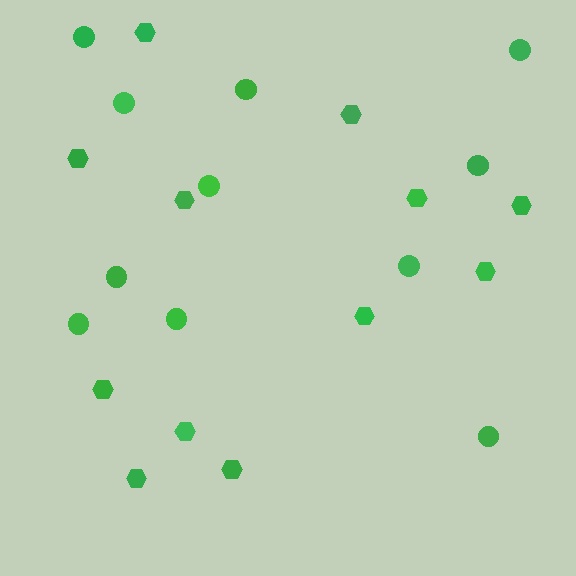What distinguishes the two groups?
There are 2 groups: one group of hexagons (12) and one group of circles (11).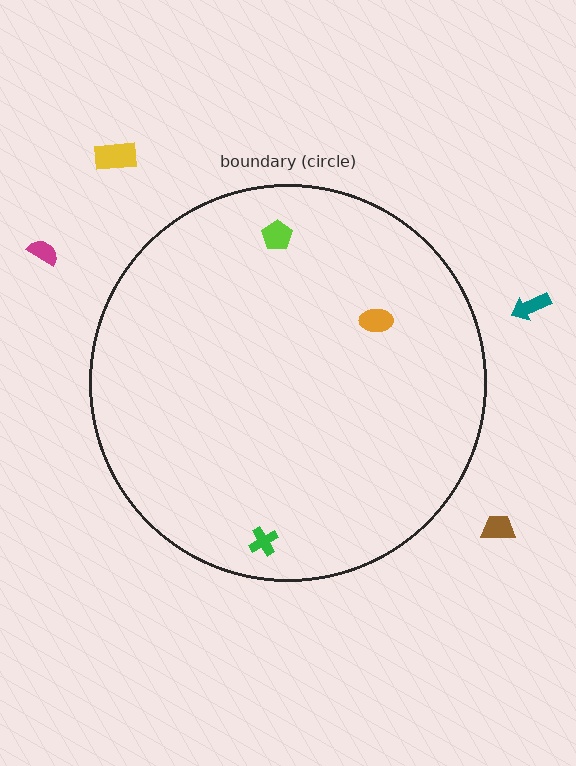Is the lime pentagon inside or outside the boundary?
Inside.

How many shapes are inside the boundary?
3 inside, 4 outside.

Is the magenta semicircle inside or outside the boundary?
Outside.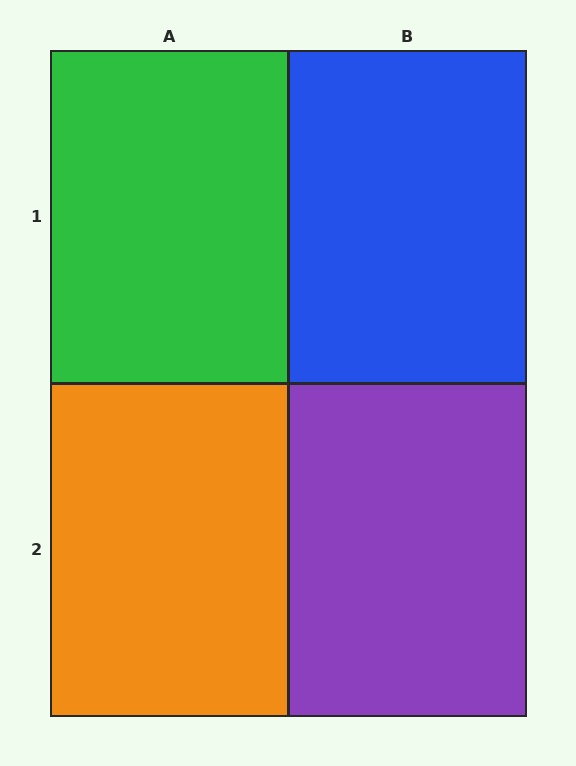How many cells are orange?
1 cell is orange.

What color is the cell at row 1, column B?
Blue.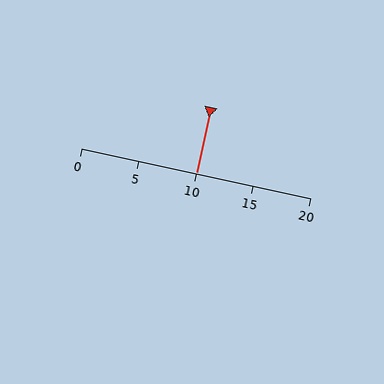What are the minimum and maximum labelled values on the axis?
The axis runs from 0 to 20.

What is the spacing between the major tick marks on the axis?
The major ticks are spaced 5 apart.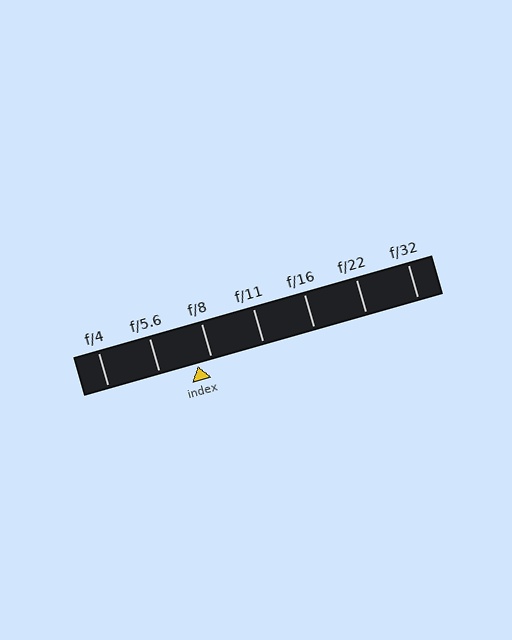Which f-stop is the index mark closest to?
The index mark is closest to f/8.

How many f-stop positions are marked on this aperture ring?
There are 7 f-stop positions marked.